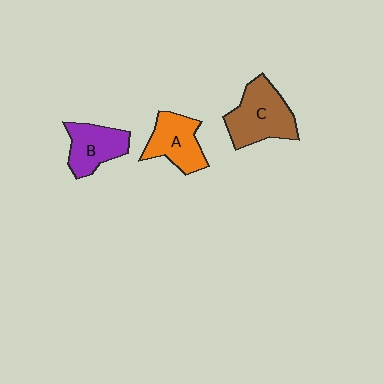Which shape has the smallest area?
Shape B (purple).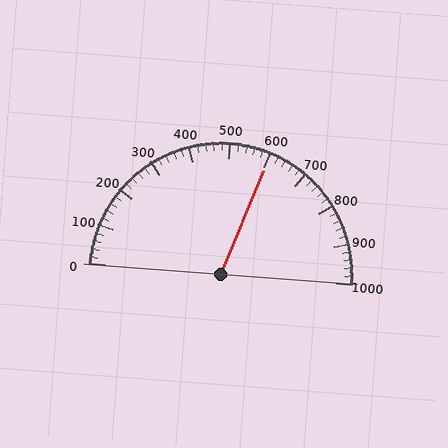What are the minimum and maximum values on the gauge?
The gauge ranges from 0 to 1000.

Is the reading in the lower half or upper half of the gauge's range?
The reading is in the upper half of the range (0 to 1000).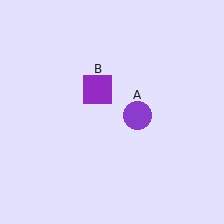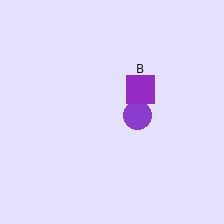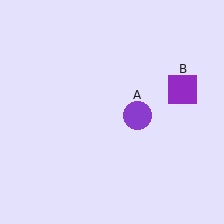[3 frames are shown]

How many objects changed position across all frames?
1 object changed position: purple square (object B).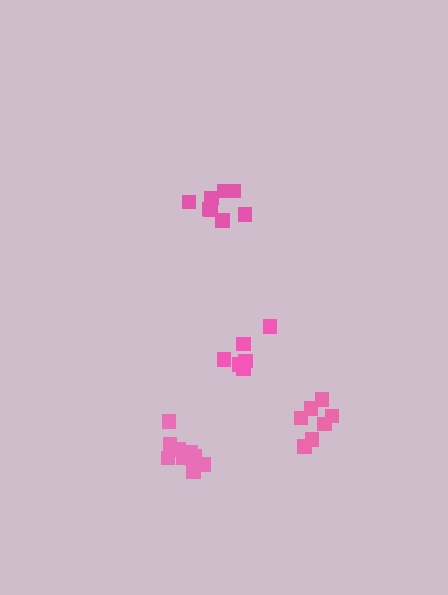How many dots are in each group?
Group 1: 8 dots, Group 2: 11 dots, Group 3: 6 dots, Group 4: 7 dots (32 total).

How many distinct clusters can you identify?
There are 4 distinct clusters.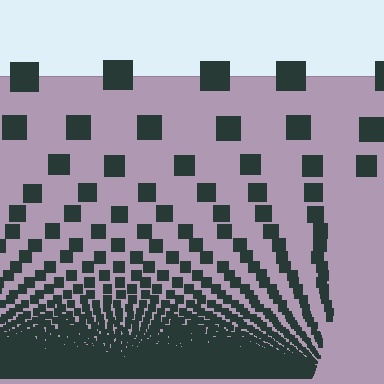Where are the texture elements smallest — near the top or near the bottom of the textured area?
Near the bottom.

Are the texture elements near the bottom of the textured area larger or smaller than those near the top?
Smaller. The gradient is inverted — elements near the bottom are smaller and denser.